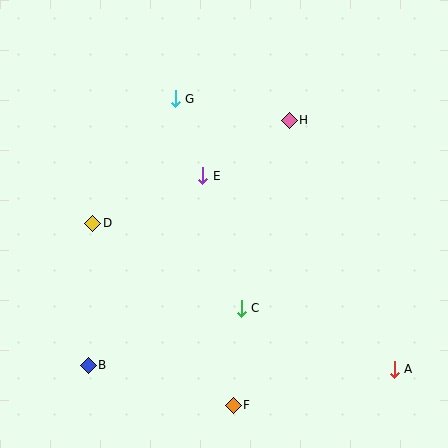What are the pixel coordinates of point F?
Point F is at (233, 405).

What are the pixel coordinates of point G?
Point G is at (175, 99).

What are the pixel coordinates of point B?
Point B is at (88, 365).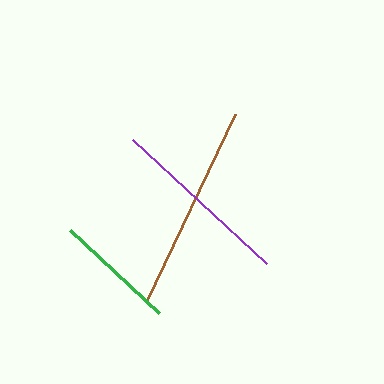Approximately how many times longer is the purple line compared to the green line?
The purple line is approximately 1.5 times the length of the green line.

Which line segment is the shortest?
The green line is the shortest at approximately 122 pixels.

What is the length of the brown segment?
The brown segment is approximately 209 pixels long.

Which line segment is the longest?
The brown line is the longest at approximately 209 pixels.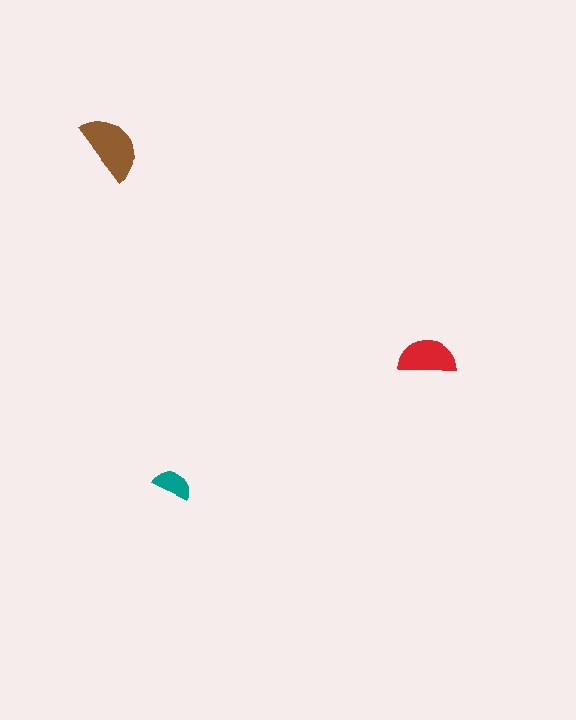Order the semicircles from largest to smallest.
the brown one, the red one, the teal one.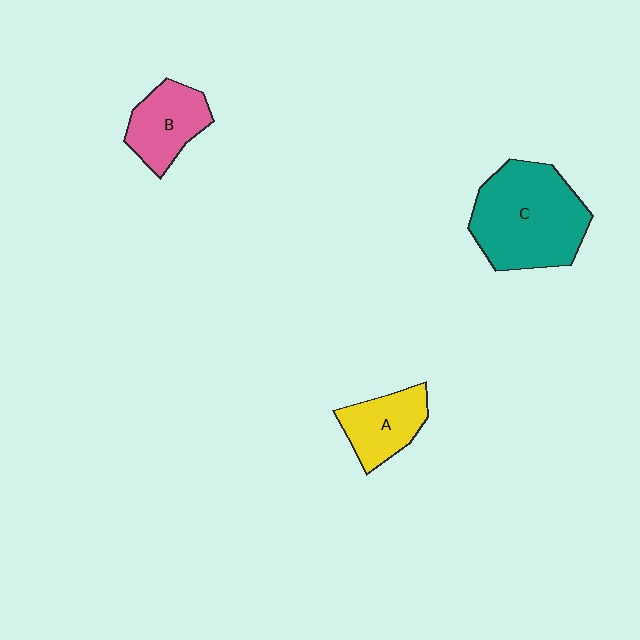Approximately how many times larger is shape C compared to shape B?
Approximately 2.0 times.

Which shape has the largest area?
Shape C (teal).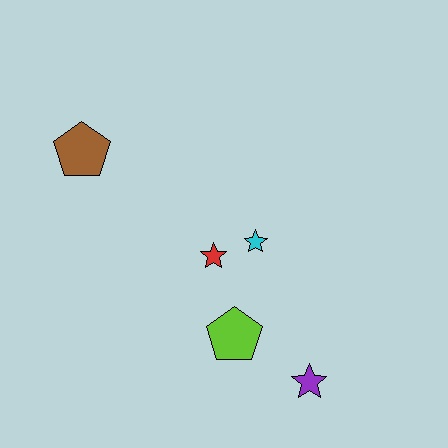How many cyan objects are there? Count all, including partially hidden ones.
There is 1 cyan object.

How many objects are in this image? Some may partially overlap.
There are 5 objects.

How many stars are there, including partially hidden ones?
There are 3 stars.